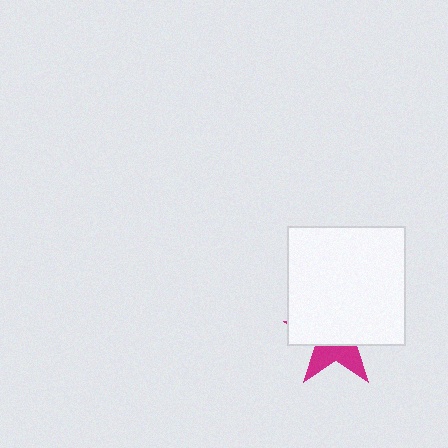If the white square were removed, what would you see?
You would see the complete magenta star.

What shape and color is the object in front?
The object in front is a white square.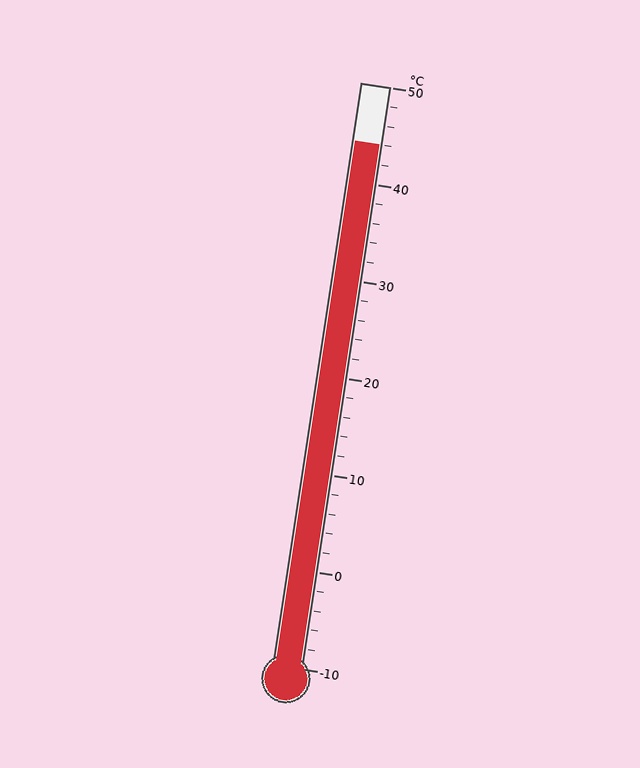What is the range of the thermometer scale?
The thermometer scale ranges from -10°C to 50°C.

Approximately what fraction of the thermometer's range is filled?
The thermometer is filled to approximately 90% of its range.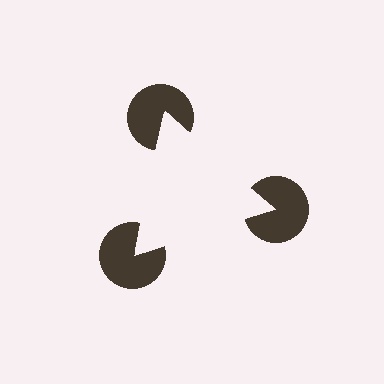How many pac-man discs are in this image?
There are 3 — one at each vertex of the illusory triangle.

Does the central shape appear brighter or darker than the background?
It typically appears slightly brighter than the background, even though no actual brightness change is drawn.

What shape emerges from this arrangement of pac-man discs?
An illusory triangle — its edges are inferred from the aligned wedge cuts in the pac-man discs, not physically drawn.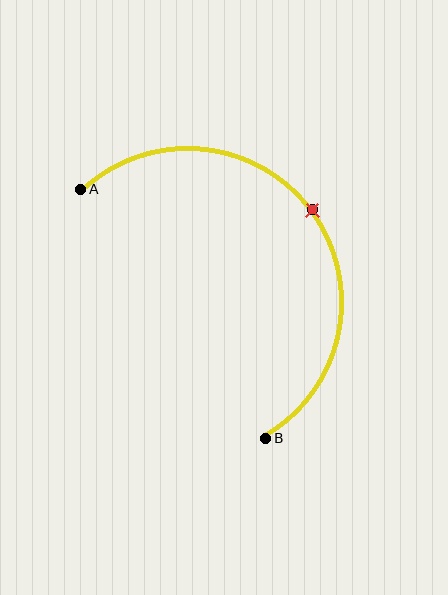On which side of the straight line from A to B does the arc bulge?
The arc bulges above and to the right of the straight line connecting A and B.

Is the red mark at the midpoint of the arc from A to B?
Yes. The red mark lies on the arc at equal arc-length from both A and B — it is the arc midpoint.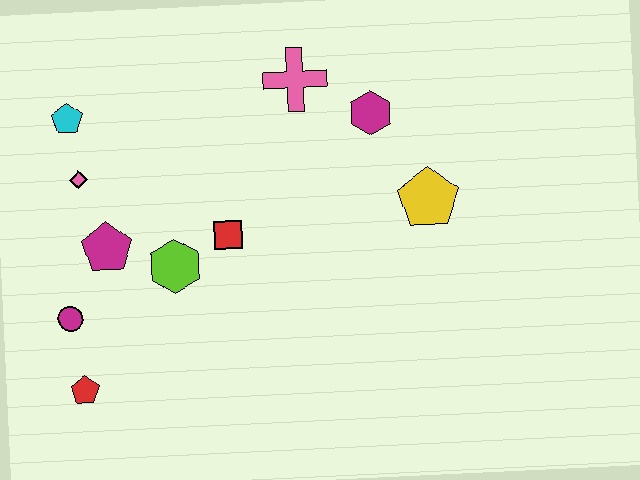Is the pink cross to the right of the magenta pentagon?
Yes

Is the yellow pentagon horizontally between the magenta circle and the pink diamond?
No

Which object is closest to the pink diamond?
The cyan pentagon is closest to the pink diamond.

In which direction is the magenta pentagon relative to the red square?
The magenta pentagon is to the left of the red square.